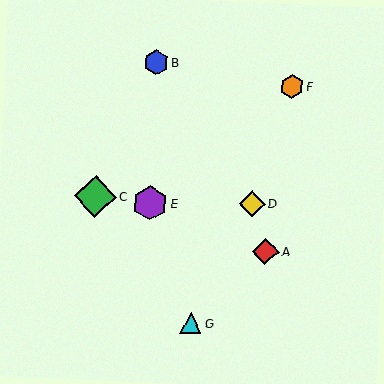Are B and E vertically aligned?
Yes, both are at x≈156.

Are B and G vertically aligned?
No, B is at x≈156 and G is at x≈191.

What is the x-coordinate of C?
Object C is at x≈95.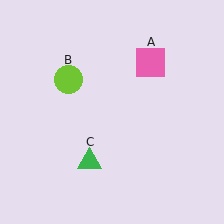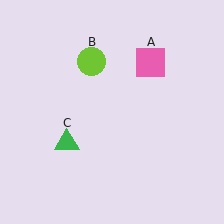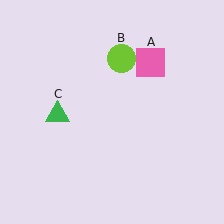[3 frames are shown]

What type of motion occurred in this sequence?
The lime circle (object B), green triangle (object C) rotated clockwise around the center of the scene.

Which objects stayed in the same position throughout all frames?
Pink square (object A) remained stationary.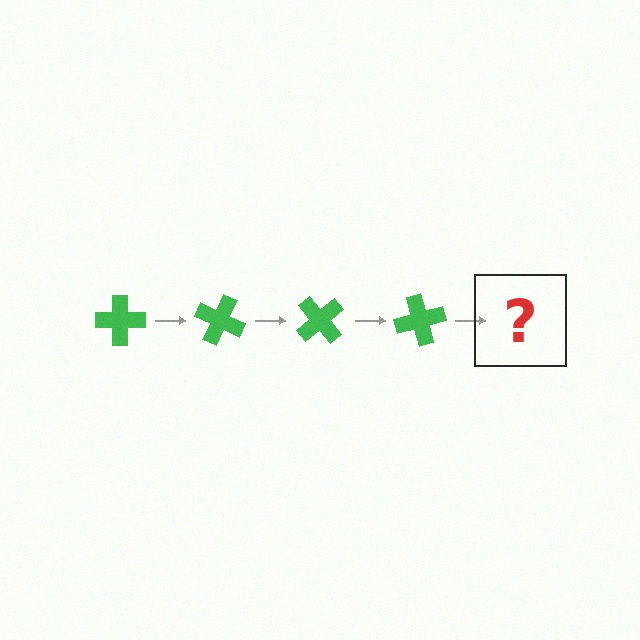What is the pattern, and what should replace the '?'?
The pattern is that the cross rotates 25 degrees each step. The '?' should be a green cross rotated 100 degrees.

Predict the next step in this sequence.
The next step is a green cross rotated 100 degrees.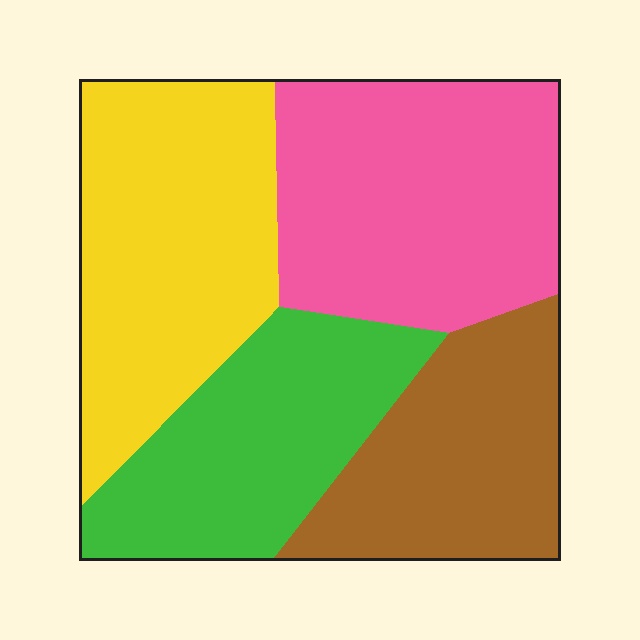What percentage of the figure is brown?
Brown covers roughly 20% of the figure.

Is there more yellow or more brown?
Yellow.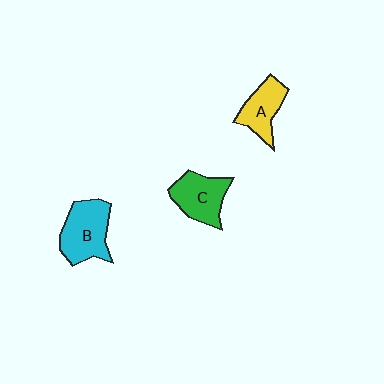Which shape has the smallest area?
Shape A (yellow).